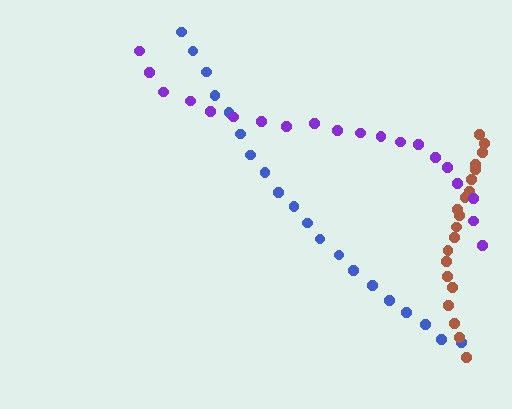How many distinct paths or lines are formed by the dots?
There are 3 distinct paths.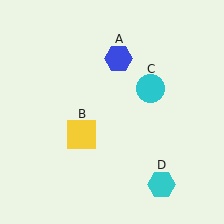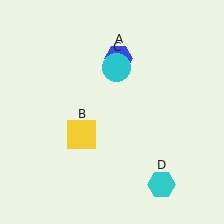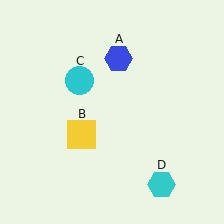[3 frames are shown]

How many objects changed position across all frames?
1 object changed position: cyan circle (object C).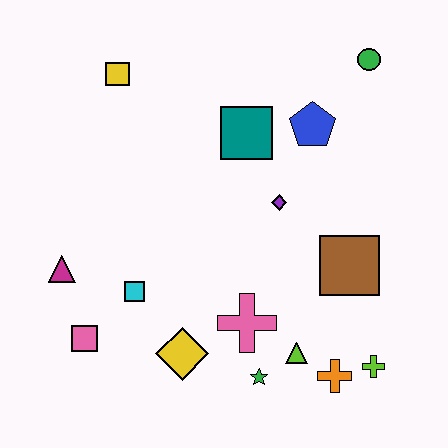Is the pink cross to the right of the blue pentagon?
No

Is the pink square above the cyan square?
No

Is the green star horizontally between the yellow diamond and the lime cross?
Yes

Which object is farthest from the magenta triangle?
The green circle is farthest from the magenta triangle.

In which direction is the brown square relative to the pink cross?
The brown square is to the right of the pink cross.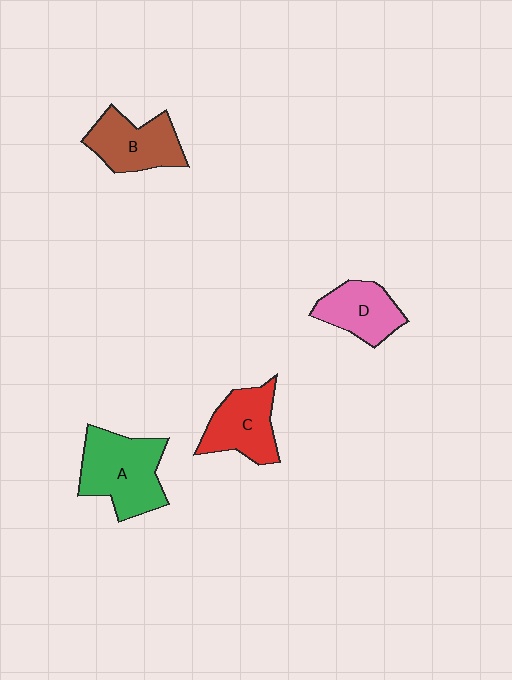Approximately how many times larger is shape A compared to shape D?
Approximately 1.5 times.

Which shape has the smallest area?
Shape D (pink).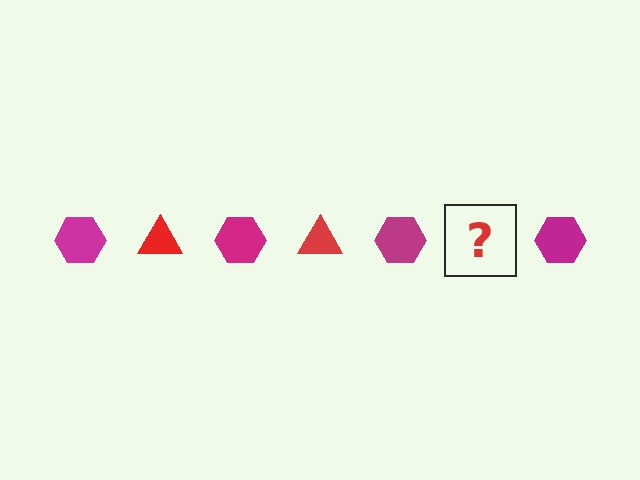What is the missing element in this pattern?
The missing element is a red triangle.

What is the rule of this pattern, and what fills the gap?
The rule is that the pattern alternates between magenta hexagon and red triangle. The gap should be filled with a red triangle.